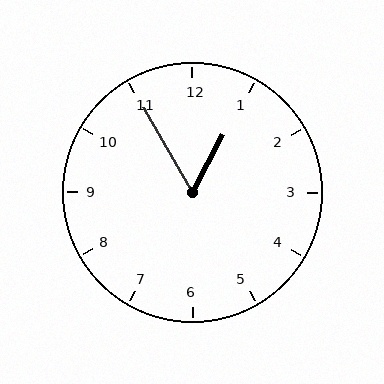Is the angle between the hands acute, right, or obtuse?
It is acute.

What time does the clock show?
12:55.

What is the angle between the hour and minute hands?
Approximately 58 degrees.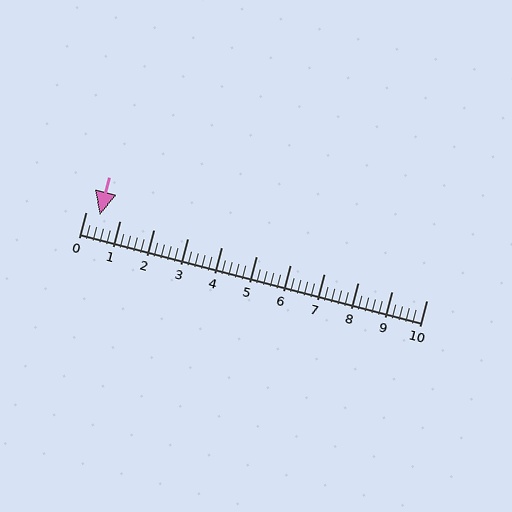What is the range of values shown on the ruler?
The ruler shows values from 0 to 10.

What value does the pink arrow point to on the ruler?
The pink arrow points to approximately 0.4.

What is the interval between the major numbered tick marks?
The major tick marks are spaced 1 units apart.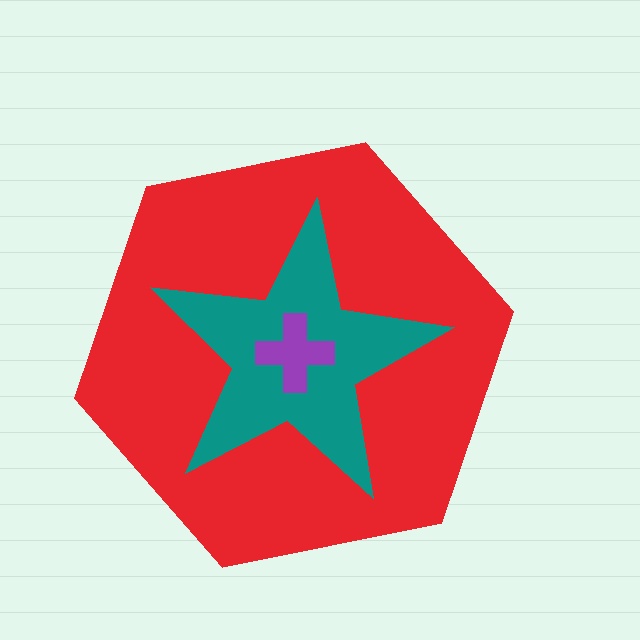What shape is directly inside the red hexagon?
The teal star.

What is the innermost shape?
The purple cross.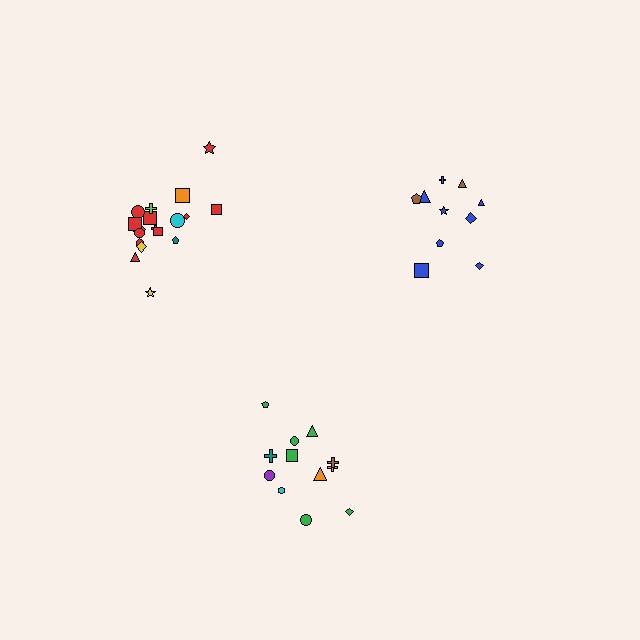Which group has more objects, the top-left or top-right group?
The top-left group.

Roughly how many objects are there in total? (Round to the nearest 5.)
Roughly 40 objects in total.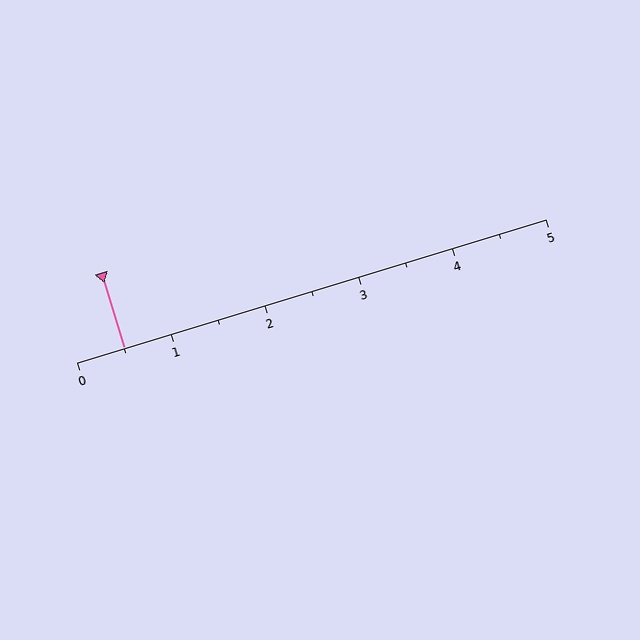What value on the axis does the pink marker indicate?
The marker indicates approximately 0.5.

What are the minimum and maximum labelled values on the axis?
The axis runs from 0 to 5.